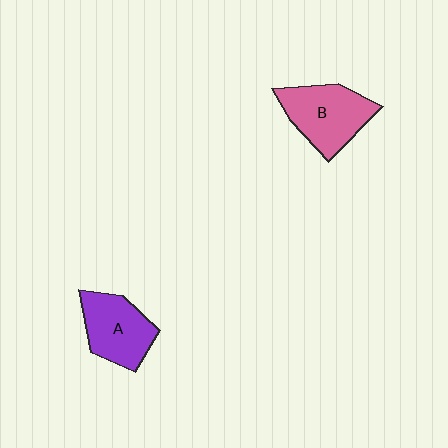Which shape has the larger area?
Shape B (pink).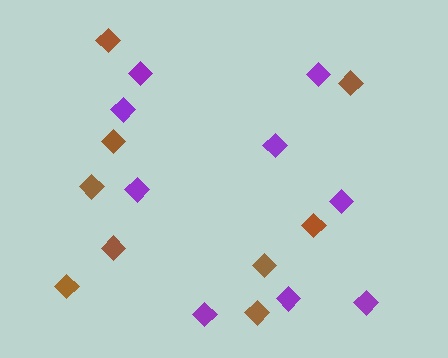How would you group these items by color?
There are 2 groups: one group of purple diamonds (9) and one group of brown diamonds (9).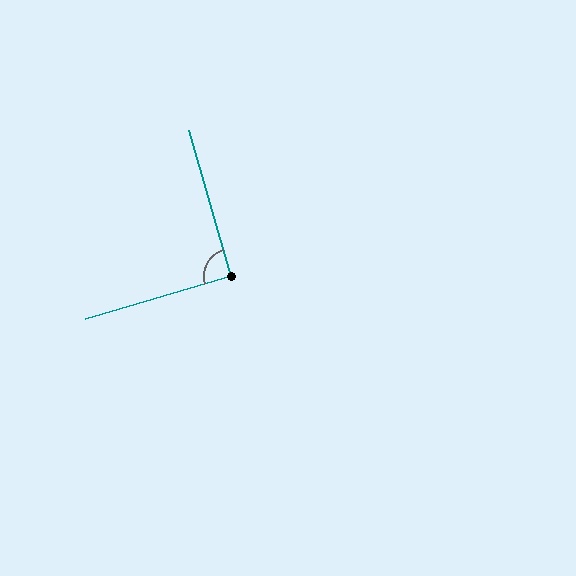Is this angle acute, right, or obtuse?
It is approximately a right angle.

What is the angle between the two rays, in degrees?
Approximately 90 degrees.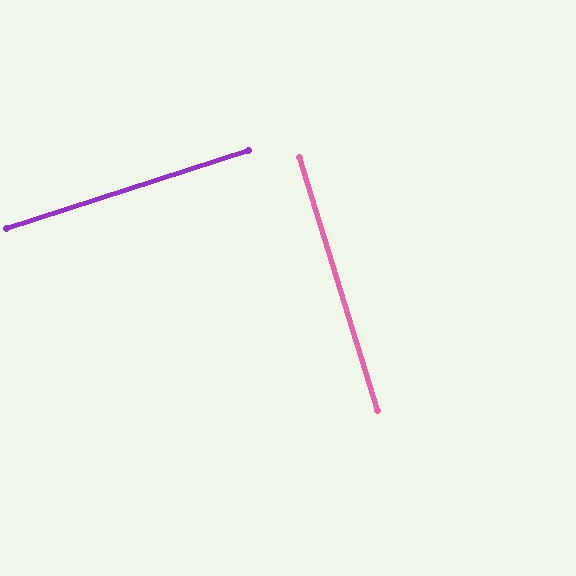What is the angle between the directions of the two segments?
Approximately 89 degrees.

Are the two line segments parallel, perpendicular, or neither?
Perpendicular — they meet at approximately 89°.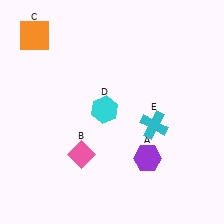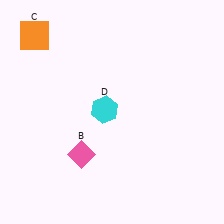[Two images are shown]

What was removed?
The purple hexagon (A), the cyan cross (E) were removed in Image 2.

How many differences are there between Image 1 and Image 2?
There are 2 differences between the two images.